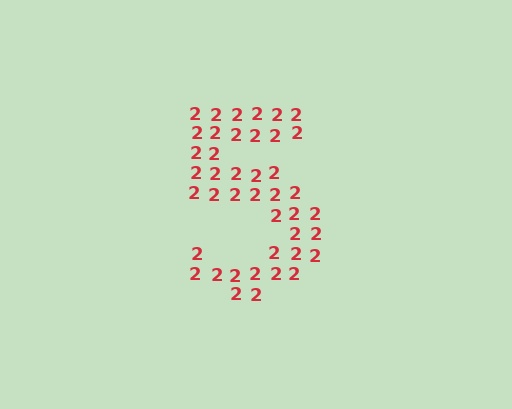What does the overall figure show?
The overall figure shows the digit 5.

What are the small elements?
The small elements are digit 2's.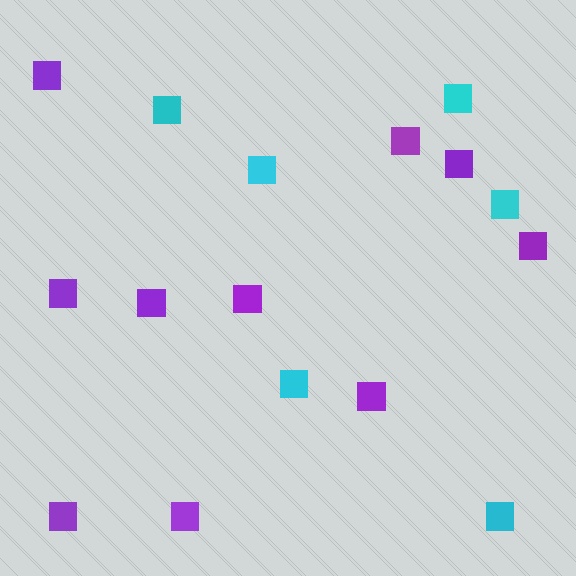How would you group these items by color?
There are 2 groups: one group of purple squares (10) and one group of cyan squares (6).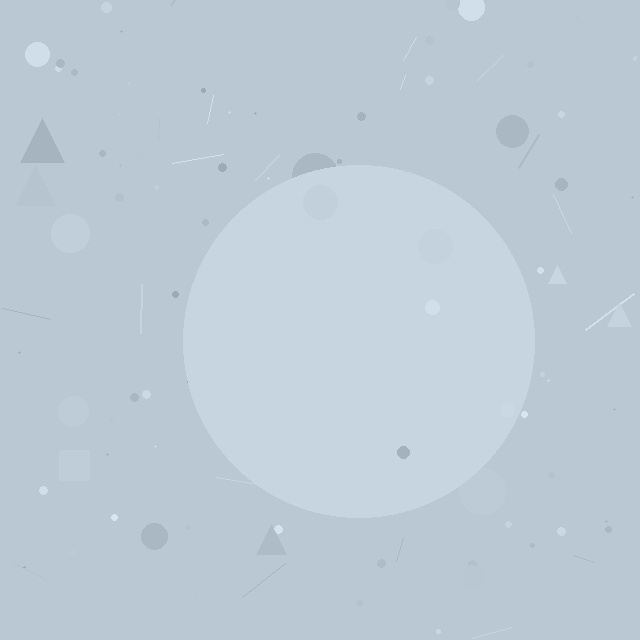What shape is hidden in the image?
A circle is hidden in the image.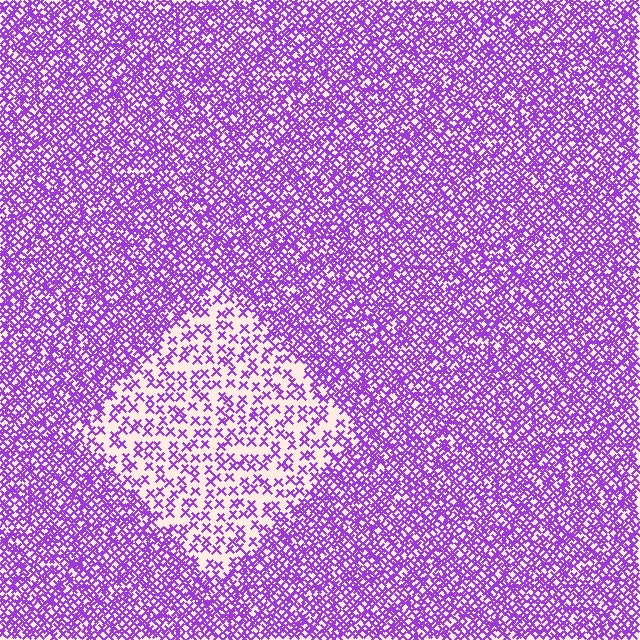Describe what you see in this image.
The image contains small purple elements arranged at two different densities. A diamond-shaped region is visible where the elements are less densely packed than the surrounding area.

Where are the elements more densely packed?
The elements are more densely packed outside the diamond boundary.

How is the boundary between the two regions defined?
The boundary is defined by a change in element density (approximately 2.5x ratio). All elements are the same color, size, and shape.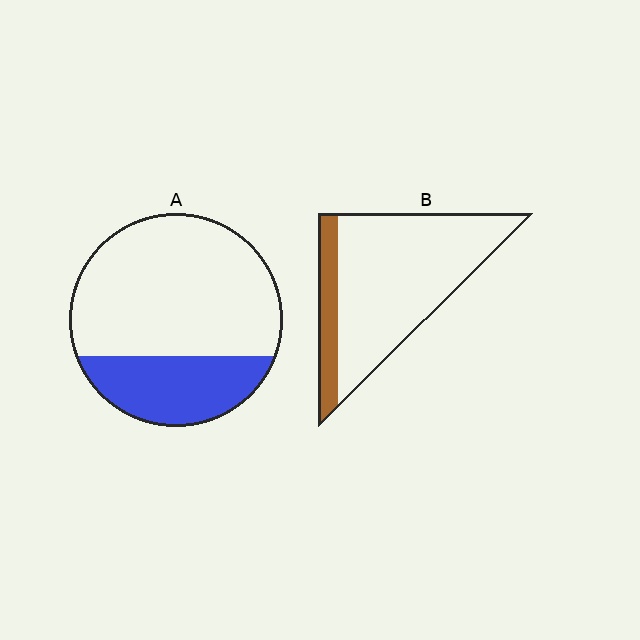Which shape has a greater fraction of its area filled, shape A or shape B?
Shape A.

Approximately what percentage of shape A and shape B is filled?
A is approximately 30% and B is approximately 20%.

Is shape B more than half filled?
No.